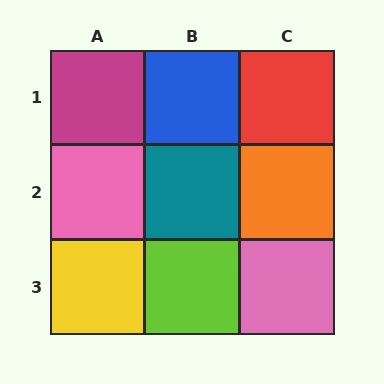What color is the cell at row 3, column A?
Yellow.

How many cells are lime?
1 cell is lime.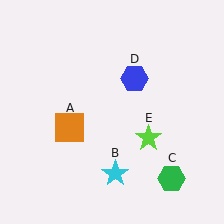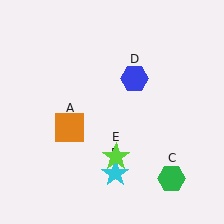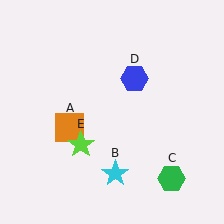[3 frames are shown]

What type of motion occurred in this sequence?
The lime star (object E) rotated clockwise around the center of the scene.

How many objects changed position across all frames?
1 object changed position: lime star (object E).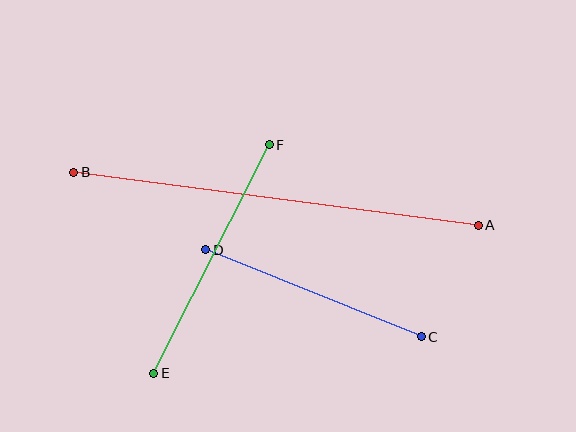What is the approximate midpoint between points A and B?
The midpoint is at approximately (276, 199) pixels.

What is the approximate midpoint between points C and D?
The midpoint is at approximately (314, 293) pixels.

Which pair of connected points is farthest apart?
Points A and B are farthest apart.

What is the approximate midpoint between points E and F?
The midpoint is at approximately (211, 259) pixels.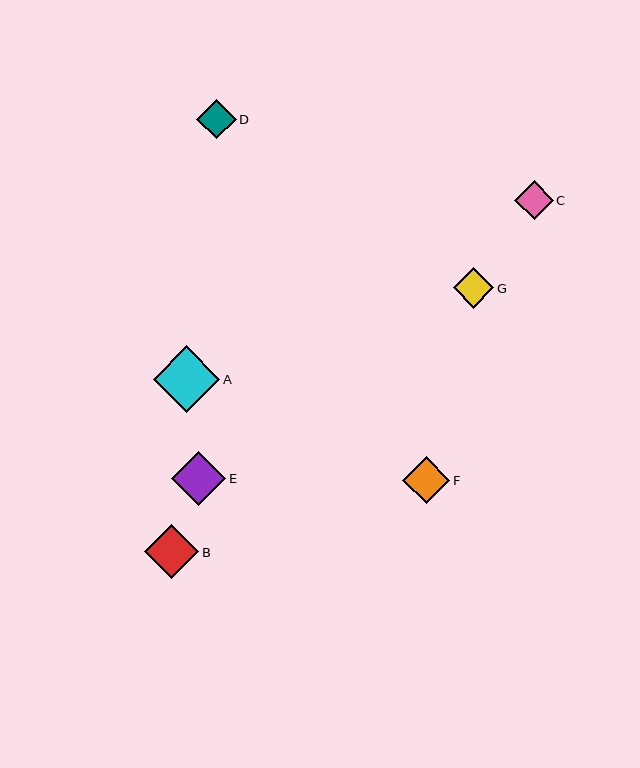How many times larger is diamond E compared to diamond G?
Diamond E is approximately 1.3 times the size of diamond G.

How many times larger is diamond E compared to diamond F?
Diamond E is approximately 1.2 times the size of diamond F.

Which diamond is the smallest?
Diamond C is the smallest with a size of approximately 38 pixels.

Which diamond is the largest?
Diamond A is the largest with a size of approximately 67 pixels.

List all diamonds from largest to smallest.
From largest to smallest: A, E, B, F, G, D, C.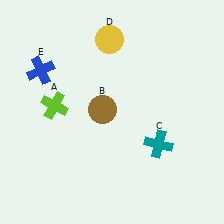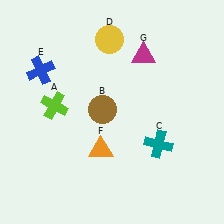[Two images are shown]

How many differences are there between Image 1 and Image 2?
There are 2 differences between the two images.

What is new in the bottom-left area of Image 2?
An orange triangle (F) was added in the bottom-left area of Image 2.